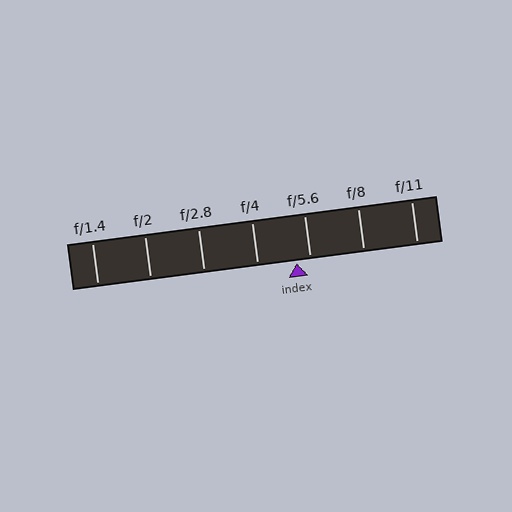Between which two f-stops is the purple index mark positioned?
The index mark is between f/4 and f/5.6.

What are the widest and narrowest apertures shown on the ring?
The widest aperture shown is f/1.4 and the narrowest is f/11.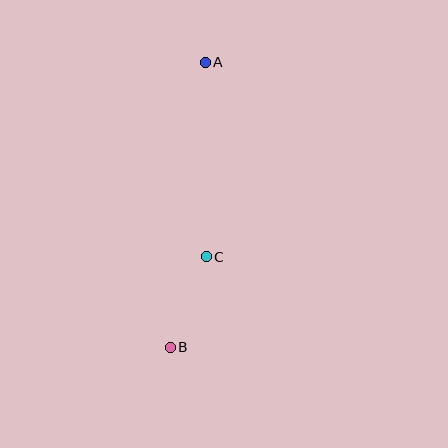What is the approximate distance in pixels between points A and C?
The distance between A and C is approximately 195 pixels.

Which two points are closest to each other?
Points B and C are closest to each other.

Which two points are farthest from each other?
Points A and B are farthest from each other.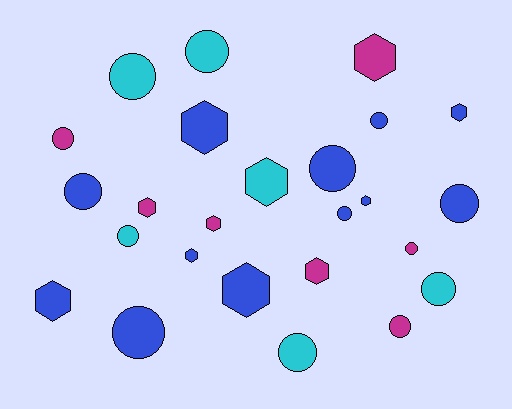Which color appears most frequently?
Blue, with 12 objects.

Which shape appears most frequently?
Circle, with 14 objects.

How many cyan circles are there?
There are 5 cyan circles.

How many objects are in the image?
There are 25 objects.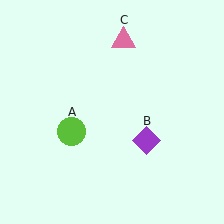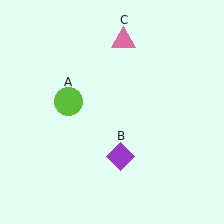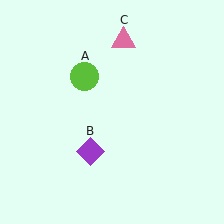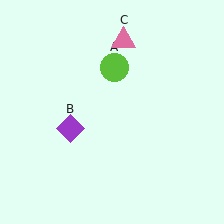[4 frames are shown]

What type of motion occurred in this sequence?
The lime circle (object A), purple diamond (object B) rotated clockwise around the center of the scene.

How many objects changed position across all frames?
2 objects changed position: lime circle (object A), purple diamond (object B).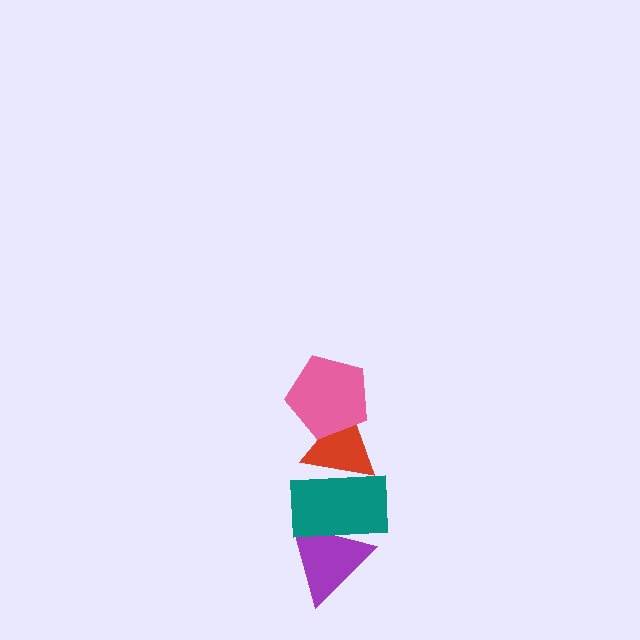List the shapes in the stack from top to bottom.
From top to bottom: the pink pentagon, the red triangle, the teal rectangle, the purple triangle.